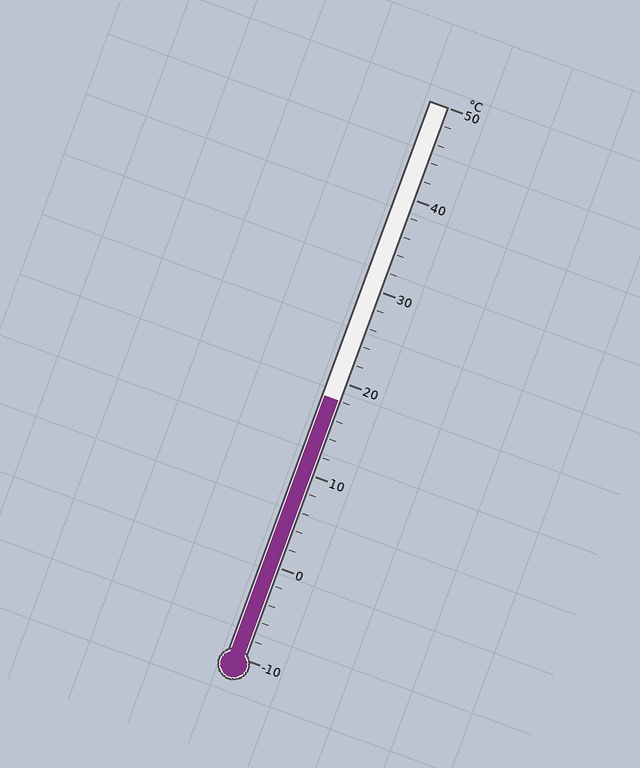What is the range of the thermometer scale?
The thermometer scale ranges from -10°C to 50°C.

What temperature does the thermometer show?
The thermometer shows approximately 18°C.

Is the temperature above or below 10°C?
The temperature is above 10°C.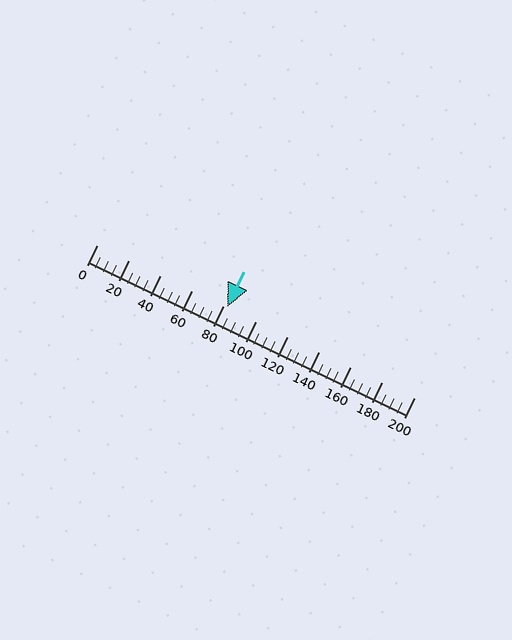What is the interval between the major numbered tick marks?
The major tick marks are spaced 20 units apart.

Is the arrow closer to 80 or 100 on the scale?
The arrow is closer to 80.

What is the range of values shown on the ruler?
The ruler shows values from 0 to 200.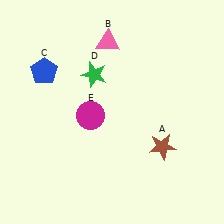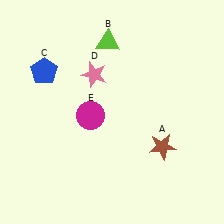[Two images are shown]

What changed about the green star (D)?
In Image 1, D is green. In Image 2, it changed to pink.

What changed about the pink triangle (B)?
In Image 1, B is pink. In Image 2, it changed to lime.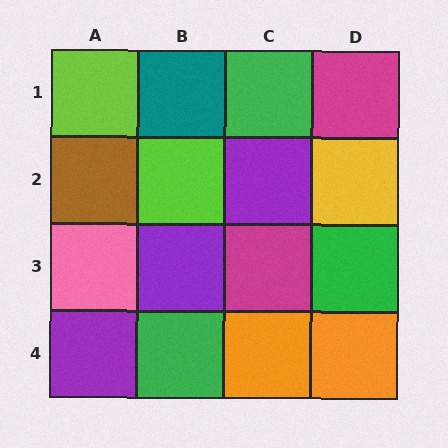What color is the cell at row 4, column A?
Purple.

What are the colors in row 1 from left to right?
Lime, teal, green, magenta.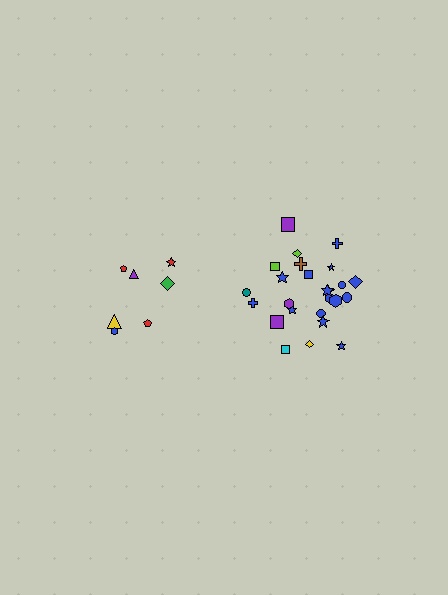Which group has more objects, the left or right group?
The right group.